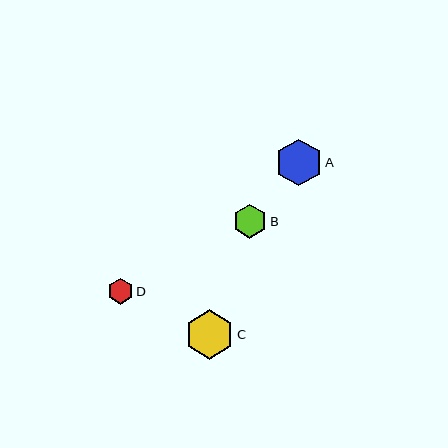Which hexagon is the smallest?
Hexagon D is the smallest with a size of approximately 26 pixels.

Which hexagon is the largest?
Hexagon C is the largest with a size of approximately 50 pixels.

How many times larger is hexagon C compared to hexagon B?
Hexagon C is approximately 1.5 times the size of hexagon B.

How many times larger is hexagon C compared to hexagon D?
Hexagon C is approximately 1.9 times the size of hexagon D.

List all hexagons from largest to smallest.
From largest to smallest: C, A, B, D.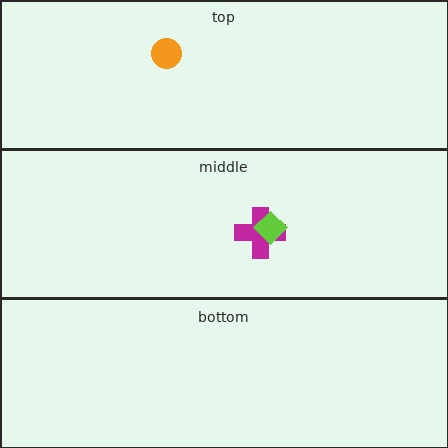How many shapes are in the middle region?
2.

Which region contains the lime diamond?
The middle region.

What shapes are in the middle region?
The magenta cross, the lime diamond.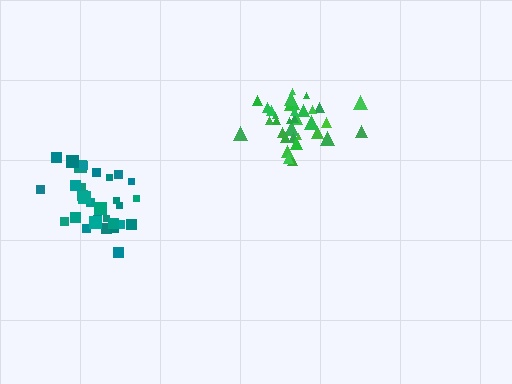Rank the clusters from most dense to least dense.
green, teal.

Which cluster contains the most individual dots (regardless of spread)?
Green (34).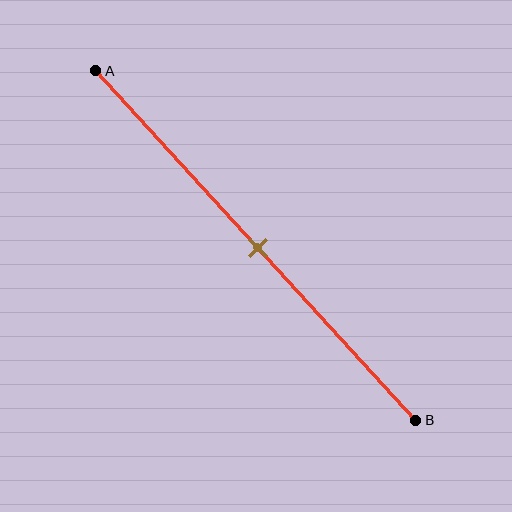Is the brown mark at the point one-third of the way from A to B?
No, the mark is at about 50% from A, not at the 33% one-third point.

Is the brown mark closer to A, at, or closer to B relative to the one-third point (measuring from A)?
The brown mark is closer to point B than the one-third point of segment AB.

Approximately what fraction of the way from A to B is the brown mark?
The brown mark is approximately 50% of the way from A to B.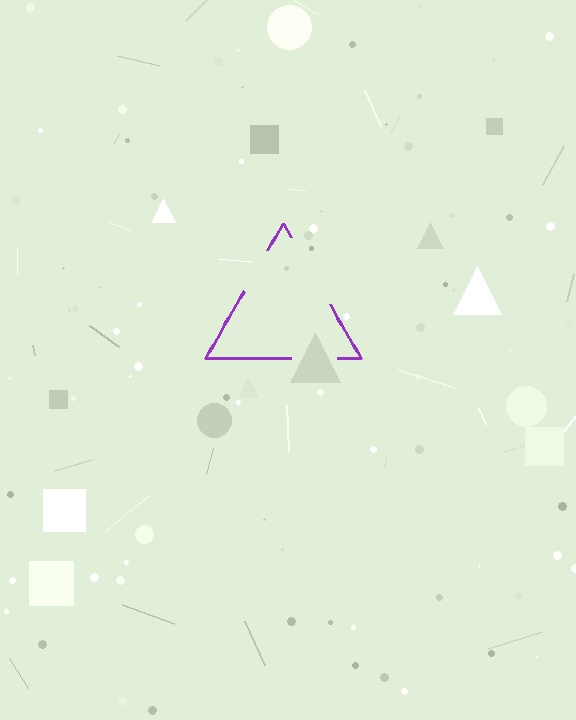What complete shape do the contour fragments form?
The contour fragments form a triangle.